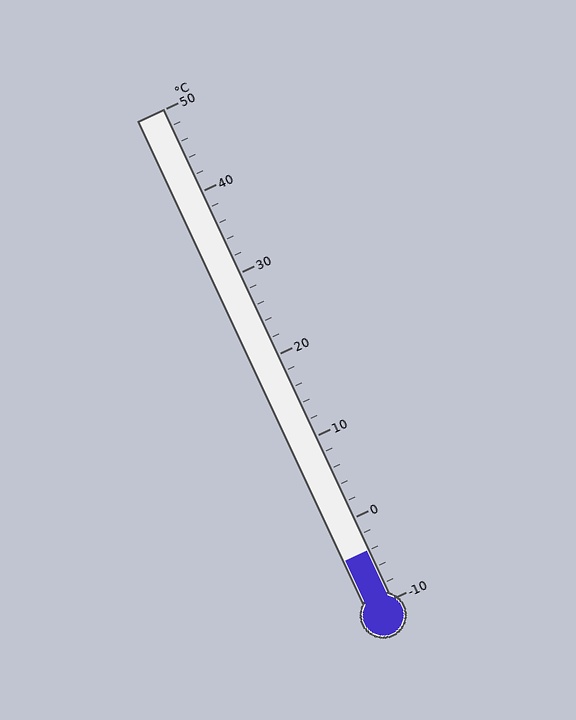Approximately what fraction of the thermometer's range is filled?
The thermometer is filled to approximately 10% of its range.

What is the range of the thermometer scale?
The thermometer scale ranges from -10°C to 50°C.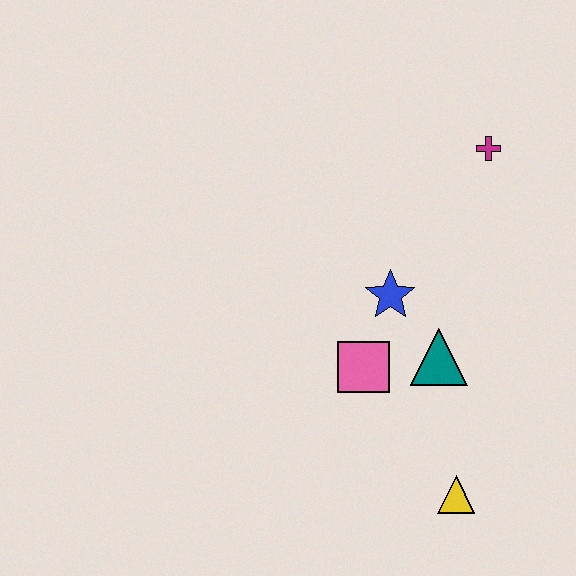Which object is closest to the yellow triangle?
The teal triangle is closest to the yellow triangle.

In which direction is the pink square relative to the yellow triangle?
The pink square is above the yellow triangle.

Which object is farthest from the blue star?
The yellow triangle is farthest from the blue star.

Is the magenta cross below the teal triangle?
No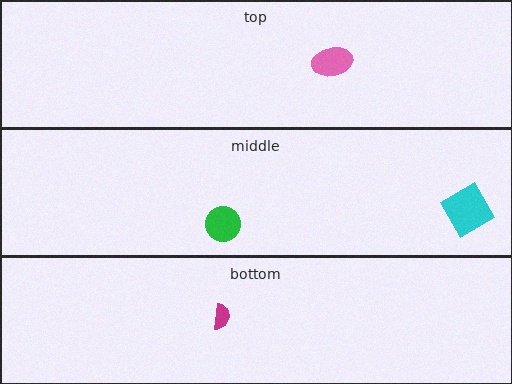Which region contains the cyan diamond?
The middle region.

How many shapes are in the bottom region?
1.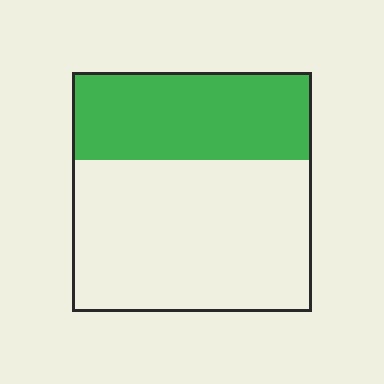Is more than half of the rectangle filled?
No.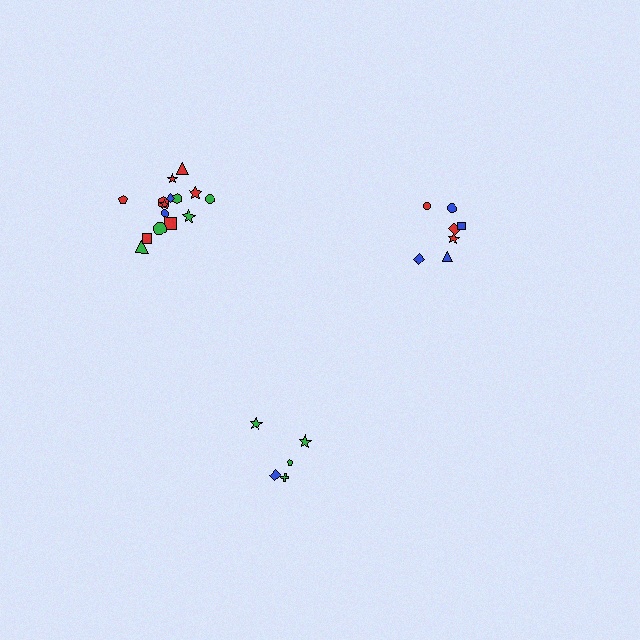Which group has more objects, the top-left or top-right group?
The top-left group.